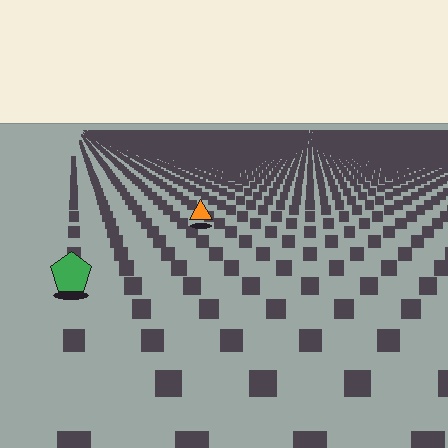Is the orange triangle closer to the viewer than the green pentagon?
No. The green pentagon is closer — you can tell from the texture gradient: the ground texture is coarser near it.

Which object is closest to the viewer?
The green pentagon is closest. The texture marks near it are larger and more spread out.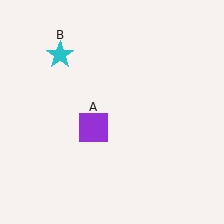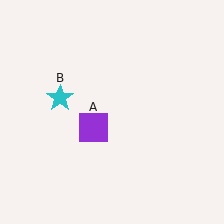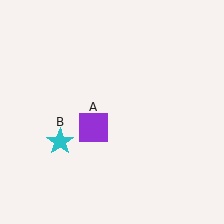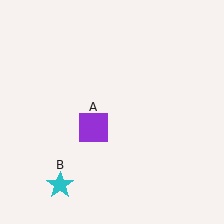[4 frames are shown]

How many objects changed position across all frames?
1 object changed position: cyan star (object B).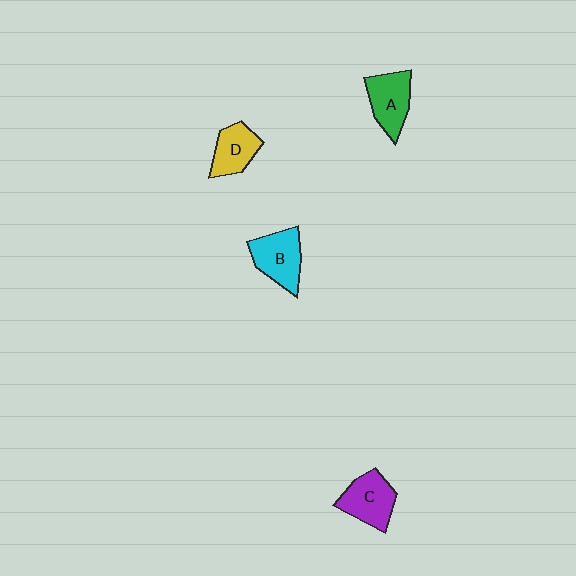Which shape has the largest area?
Shape B (cyan).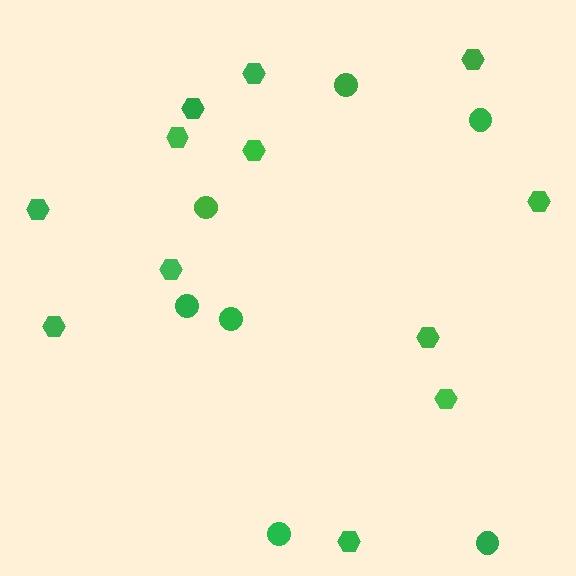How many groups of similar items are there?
There are 2 groups: one group of circles (7) and one group of hexagons (12).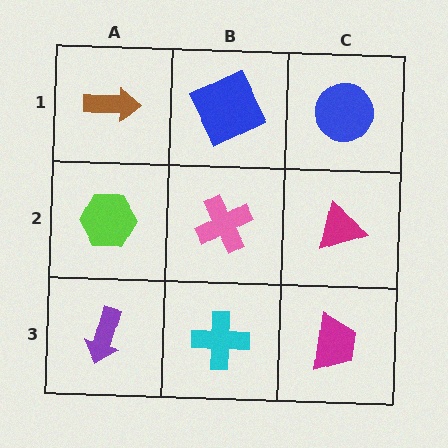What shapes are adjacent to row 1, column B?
A pink cross (row 2, column B), a brown arrow (row 1, column A), a blue circle (row 1, column C).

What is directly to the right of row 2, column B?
A magenta triangle.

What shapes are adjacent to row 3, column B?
A pink cross (row 2, column B), a purple arrow (row 3, column A), a magenta trapezoid (row 3, column C).